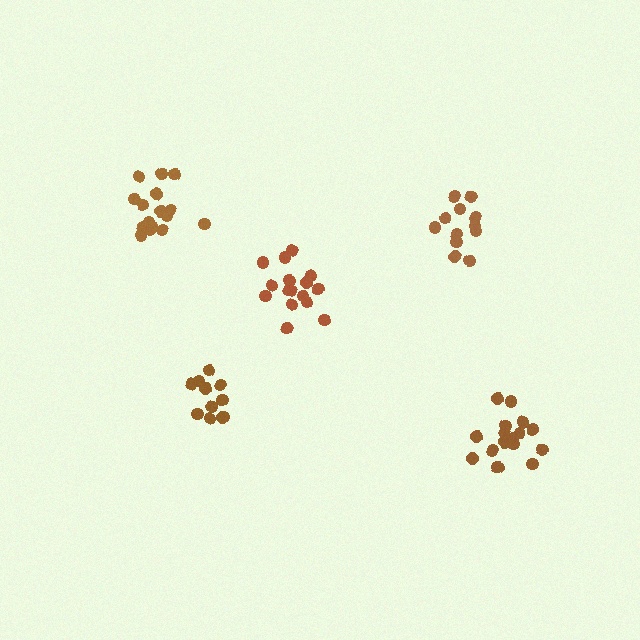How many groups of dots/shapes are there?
There are 5 groups.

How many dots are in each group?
Group 1: 12 dots, Group 2: 17 dots, Group 3: 11 dots, Group 4: 16 dots, Group 5: 17 dots (73 total).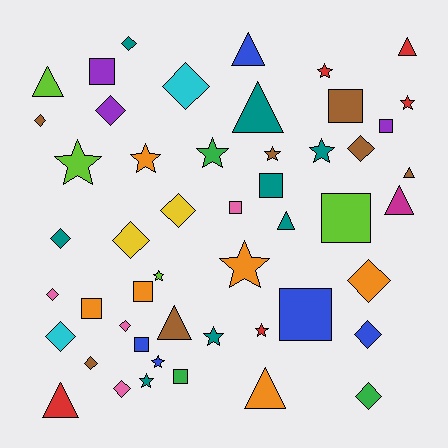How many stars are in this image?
There are 13 stars.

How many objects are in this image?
There are 50 objects.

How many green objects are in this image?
There are 3 green objects.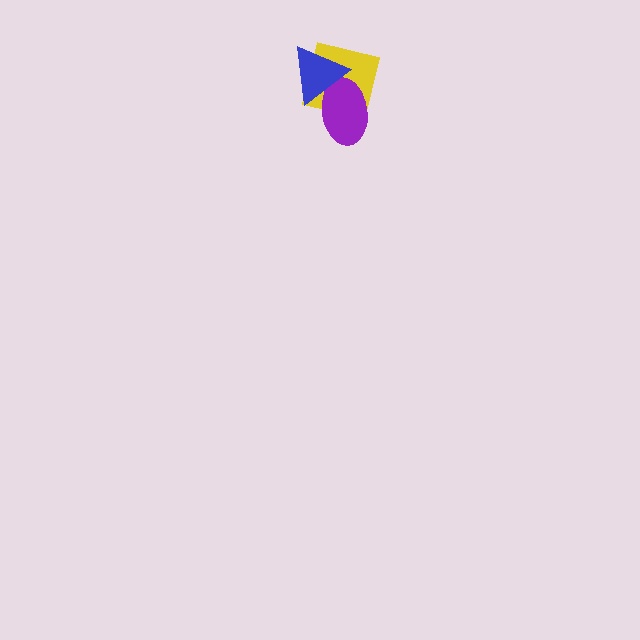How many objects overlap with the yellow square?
2 objects overlap with the yellow square.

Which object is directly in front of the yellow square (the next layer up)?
The purple ellipse is directly in front of the yellow square.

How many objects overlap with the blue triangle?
2 objects overlap with the blue triangle.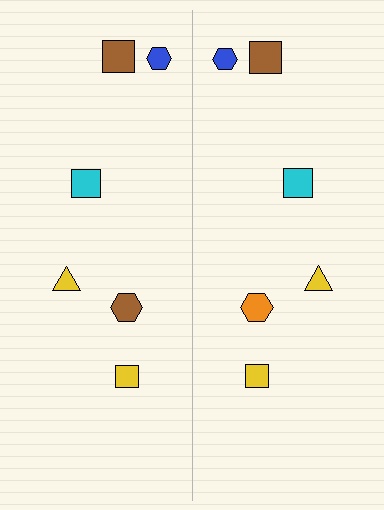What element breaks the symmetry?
The orange hexagon on the right side breaks the symmetry — its mirror counterpart is brown.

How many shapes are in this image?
There are 12 shapes in this image.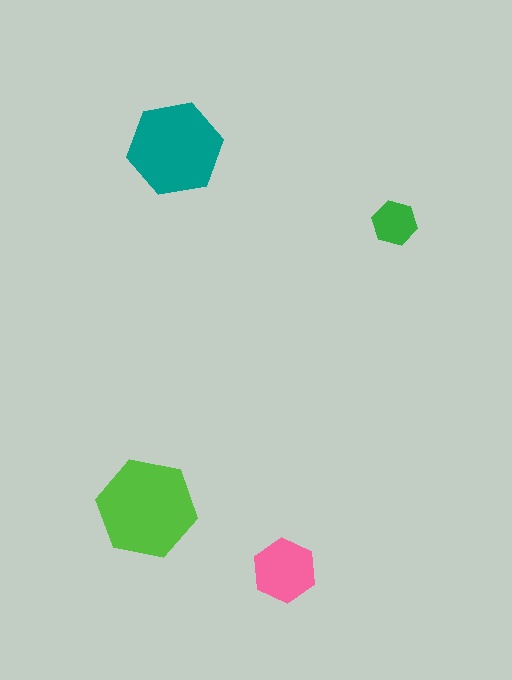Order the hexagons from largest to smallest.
the lime one, the teal one, the pink one, the green one.